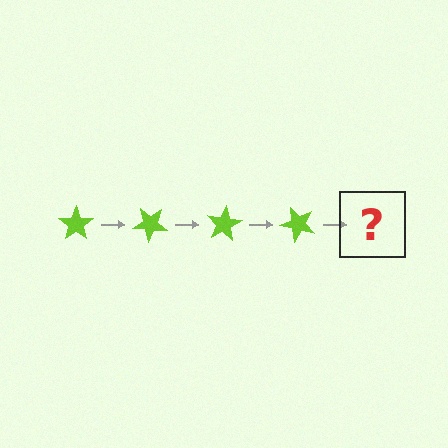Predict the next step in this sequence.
The next step is a lime star rotated 160 degrees.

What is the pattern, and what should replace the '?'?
The pattern is that the star rotates 40 degrees each step. The '?' should be a lime star rotated 160 degrees.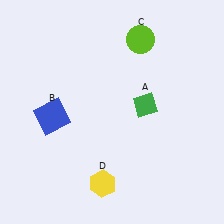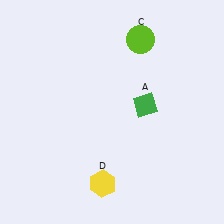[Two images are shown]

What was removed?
The blue square (B) was removed in Image 2.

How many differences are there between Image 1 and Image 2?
There is 1 difference between the two images.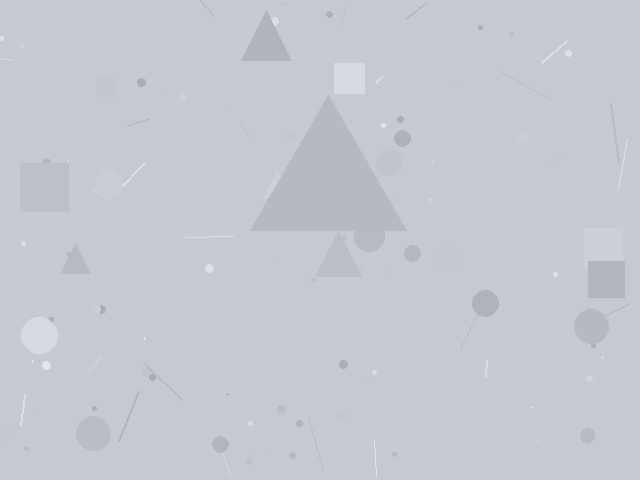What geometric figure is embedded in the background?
A triangle is embedded in the background.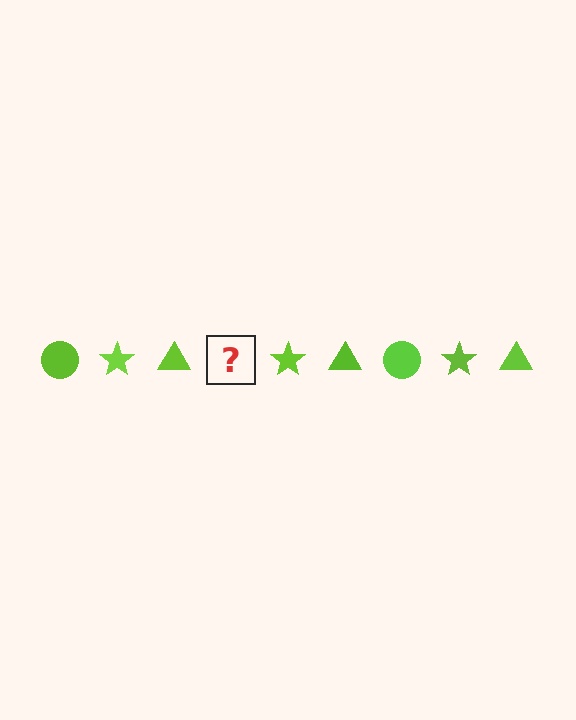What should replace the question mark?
The question mark should be replaced with a lime circle.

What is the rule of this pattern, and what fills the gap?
The rule is that the pattern cycles through circle, star, triangle shapes in lime. The gap should be filled with a lime circle.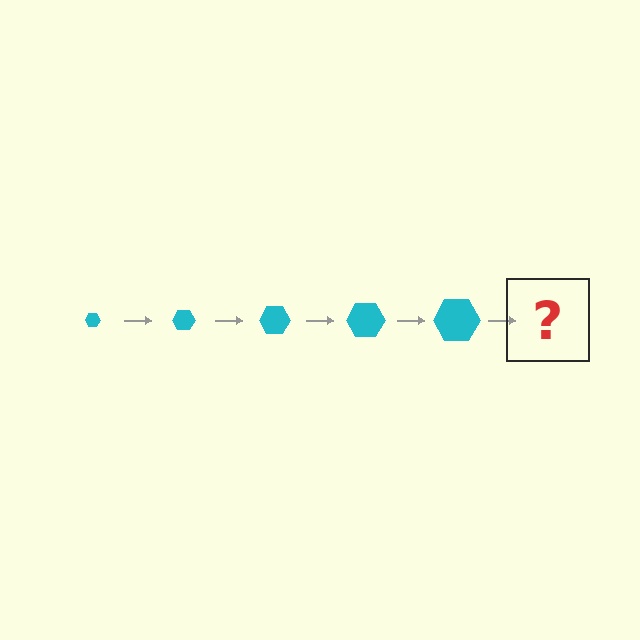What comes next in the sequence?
The next element should be a cyan hexagon, larger than the previous one.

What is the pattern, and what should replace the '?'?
The pattern is that the hexagon gets progressively larger each step. The '?' should be a cyan hexagon, larger than the previous one.